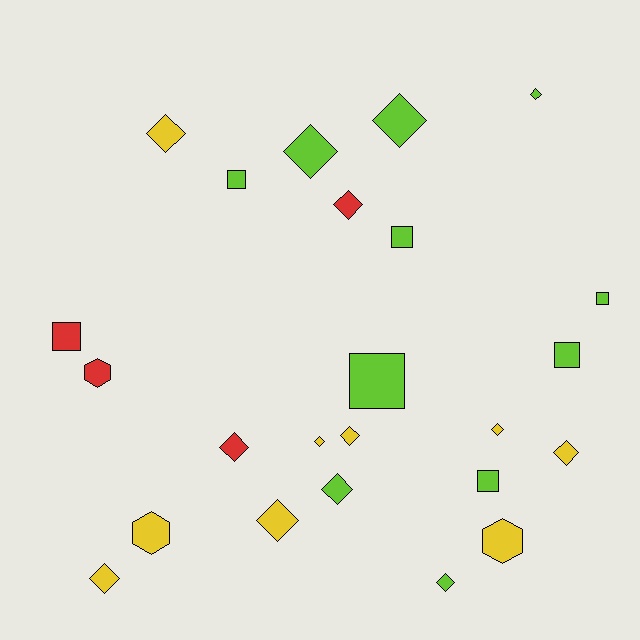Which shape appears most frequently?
Diamond, with 14 objects.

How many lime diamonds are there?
There are 5 lime diamonds.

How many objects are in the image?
There are 24 objects.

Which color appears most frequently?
Lime, with 11 objects.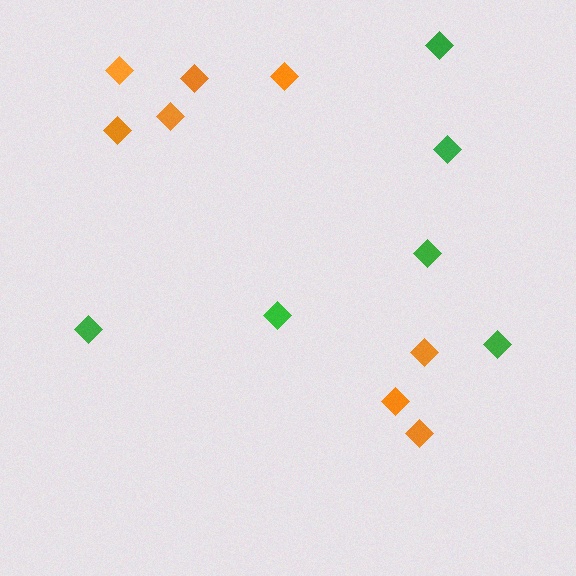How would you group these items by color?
There are 2 groups: one group of orange diamonds (8) and one group of green diamonds (6).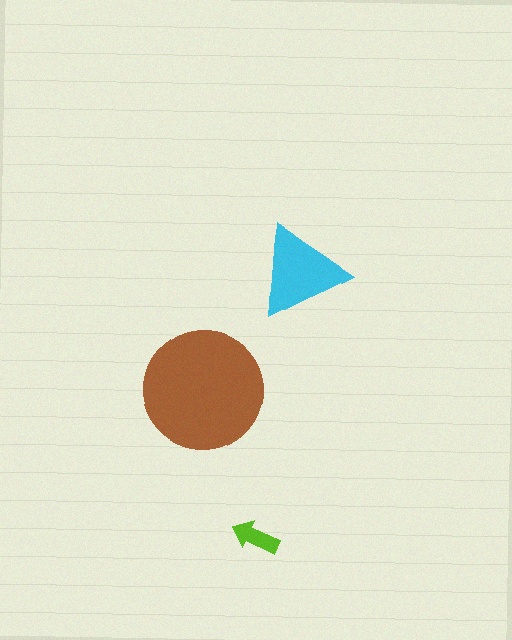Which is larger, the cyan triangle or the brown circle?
The brown circle.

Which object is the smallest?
The lime arrow.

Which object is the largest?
The brown circle.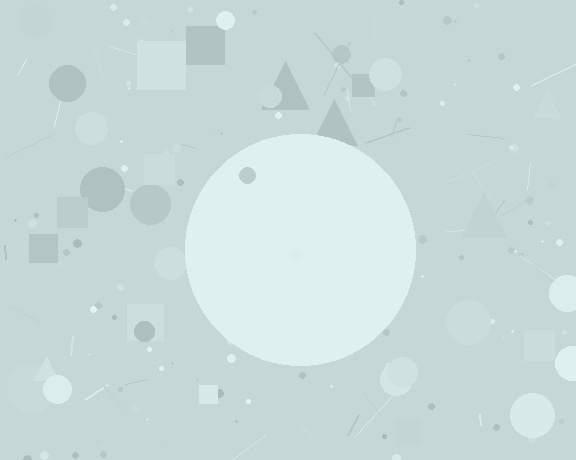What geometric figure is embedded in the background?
A circle is embedded in the background.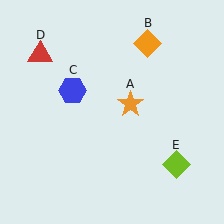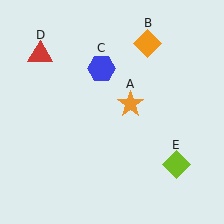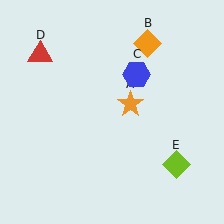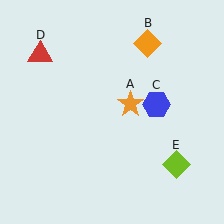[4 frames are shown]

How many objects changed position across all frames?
1 object changed position: blue hexagon (object C).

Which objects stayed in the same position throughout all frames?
Orange star (object A) and orange diamond (object B) and red triangle (object D) and lime diamond (object E) remained stationary.